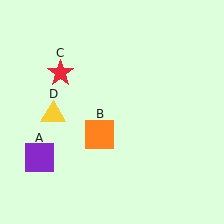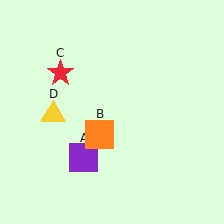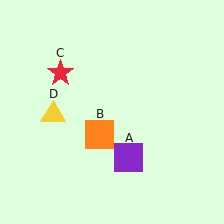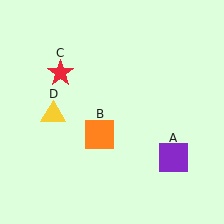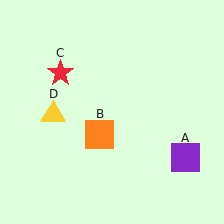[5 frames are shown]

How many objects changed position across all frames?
1 object changed position: purple square (object A).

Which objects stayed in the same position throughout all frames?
Orange square (object B) and red star (object C) and yellow triangle (object D) remained stationary.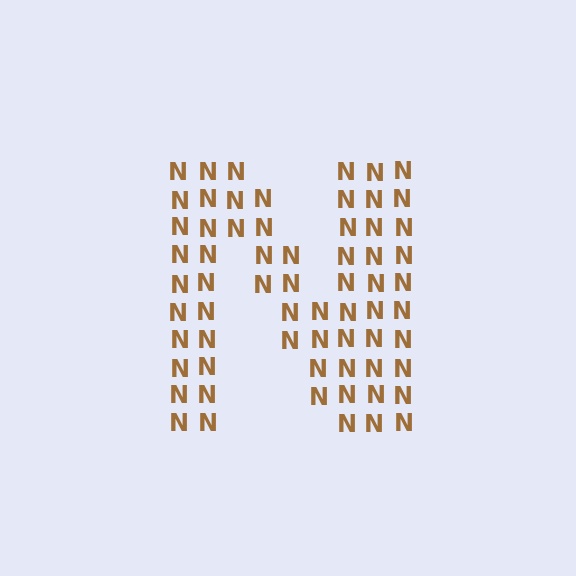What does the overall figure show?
The overall figure shows the letter N.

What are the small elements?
The small elements are letter N's.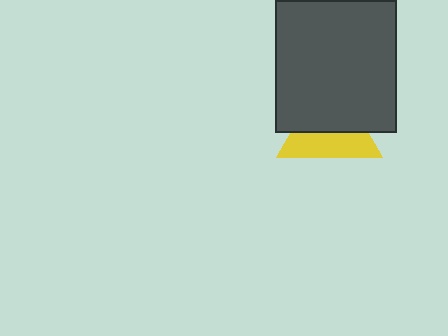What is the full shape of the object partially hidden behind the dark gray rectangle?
The partially hidden object is a yellow triangle.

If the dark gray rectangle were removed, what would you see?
You would see the complete yellow triangle.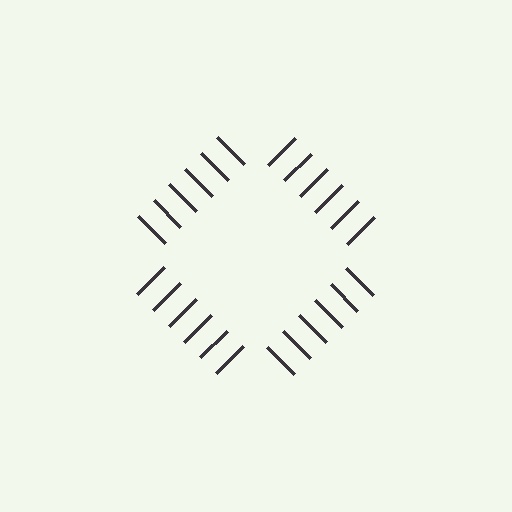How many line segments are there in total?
24 — 6 along each of the 4 edges.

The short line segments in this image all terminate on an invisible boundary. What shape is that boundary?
An illusory square — the line segments terminate on its edges but no continuous stroke is drawn.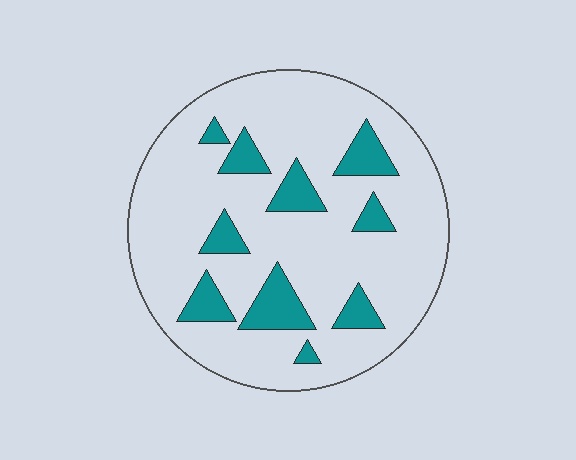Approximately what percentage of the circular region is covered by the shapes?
Approximately 15%.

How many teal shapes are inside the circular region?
10.